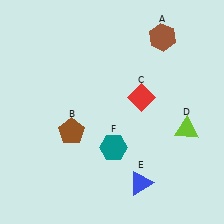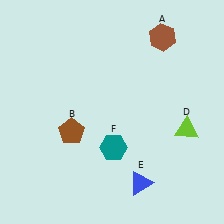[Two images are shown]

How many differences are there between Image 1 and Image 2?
There is 1 difference between the two images.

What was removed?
The red diamond (C) was removed in Image 2.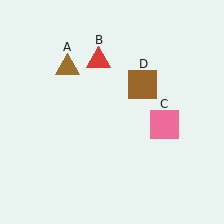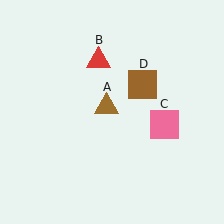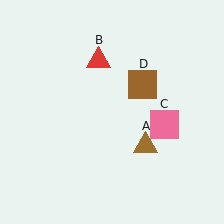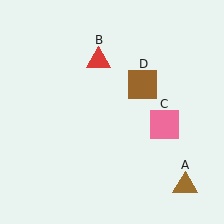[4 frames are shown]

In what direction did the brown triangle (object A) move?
The brown triangle (object A) moved down and to the right.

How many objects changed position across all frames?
1 object changed position: brown triangle (object A).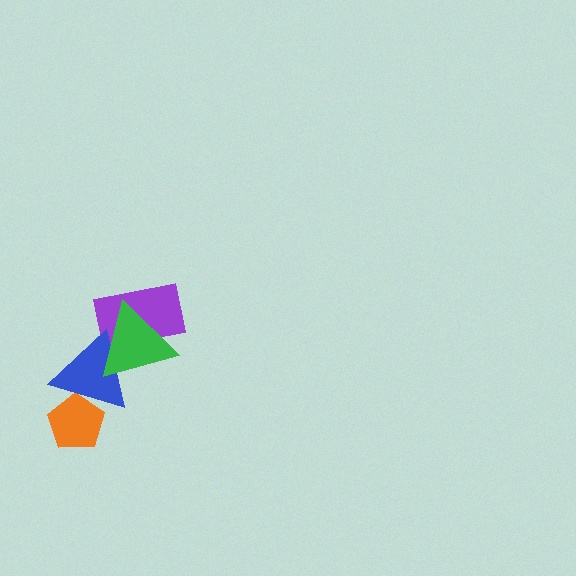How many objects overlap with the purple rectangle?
2 objects overlap with the purple rectangle.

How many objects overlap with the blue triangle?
3 objects overlap with the blue triangle.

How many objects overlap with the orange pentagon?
1 object overlaps with the orange pentagon.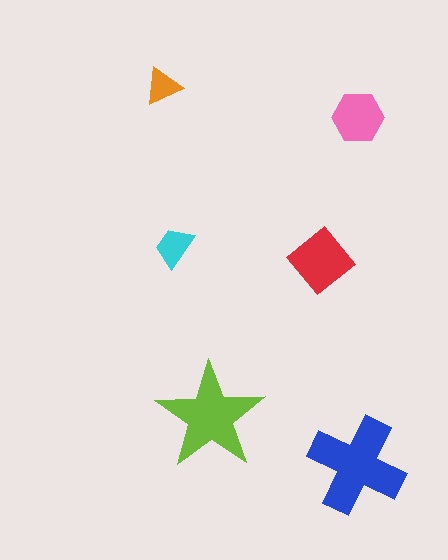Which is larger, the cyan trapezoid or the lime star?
The lime star.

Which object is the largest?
The blue cross.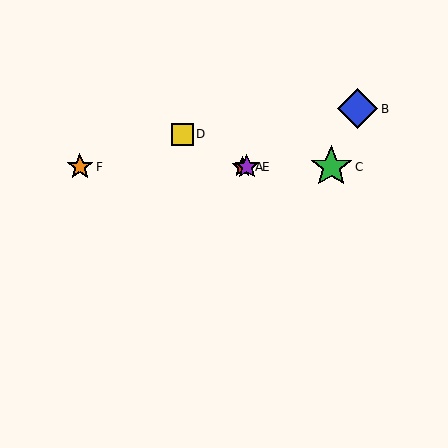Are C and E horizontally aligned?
Yes, both are at y≈167.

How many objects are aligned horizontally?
4 objects (A, C, E, F) are aligned horizontally.